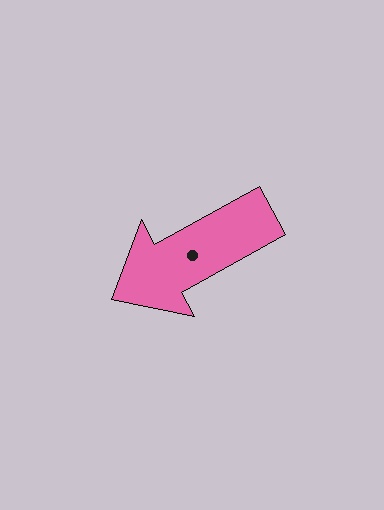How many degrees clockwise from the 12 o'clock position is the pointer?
Approximately 241 degrees.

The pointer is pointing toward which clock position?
Roughly 8 o'clock.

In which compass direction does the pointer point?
Southwest.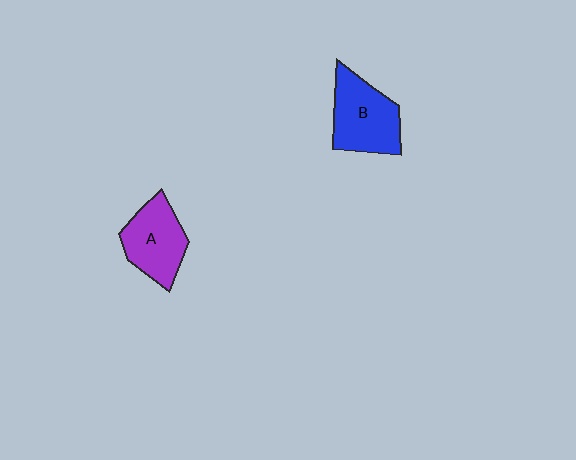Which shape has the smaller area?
Shape A (purple).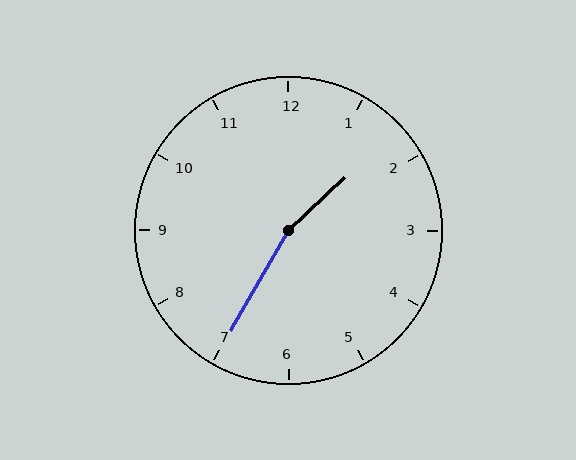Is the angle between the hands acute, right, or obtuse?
It is obtuse.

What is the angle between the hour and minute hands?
Approximately 162 degrees.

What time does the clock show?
1:35.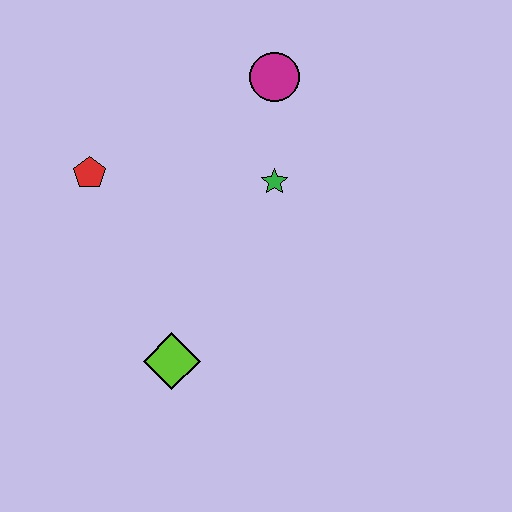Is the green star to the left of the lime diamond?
No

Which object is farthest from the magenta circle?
The lime diamond is farthest from the magenta circle.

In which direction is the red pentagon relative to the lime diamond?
The red pentagon is above the lime diamond.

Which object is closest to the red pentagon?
The green star is closest to the red pentagon.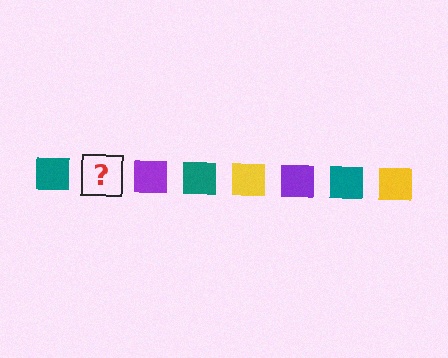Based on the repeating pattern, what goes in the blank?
The blank should be a yellow square.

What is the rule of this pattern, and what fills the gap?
The rule is that the pattern cycles through teal, yellow, purple squares. The gap should be filled with a yellow square.